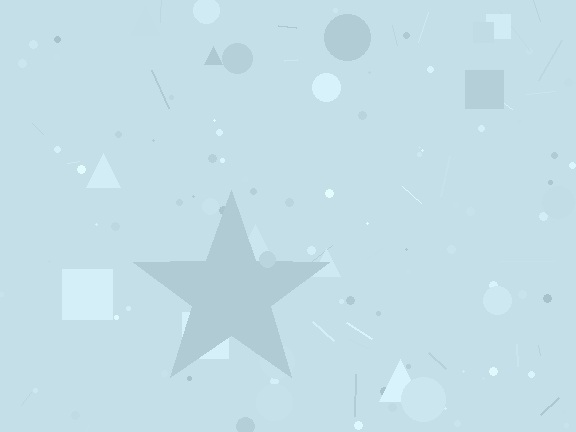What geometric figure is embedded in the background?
A star is embedded in the background.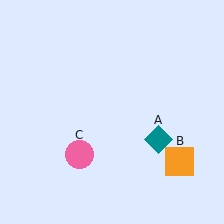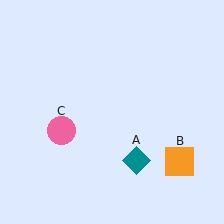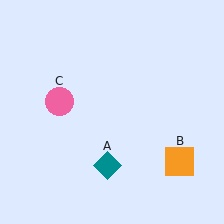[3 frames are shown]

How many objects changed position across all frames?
2 objects changed position: teal diamond (object A), pink circle (object C).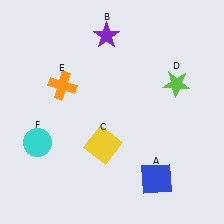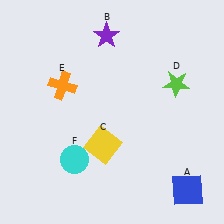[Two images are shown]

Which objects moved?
The objects that moved are: the blue square (A), the cyan circle (F).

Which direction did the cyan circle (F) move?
The cyan circle (F) moved right.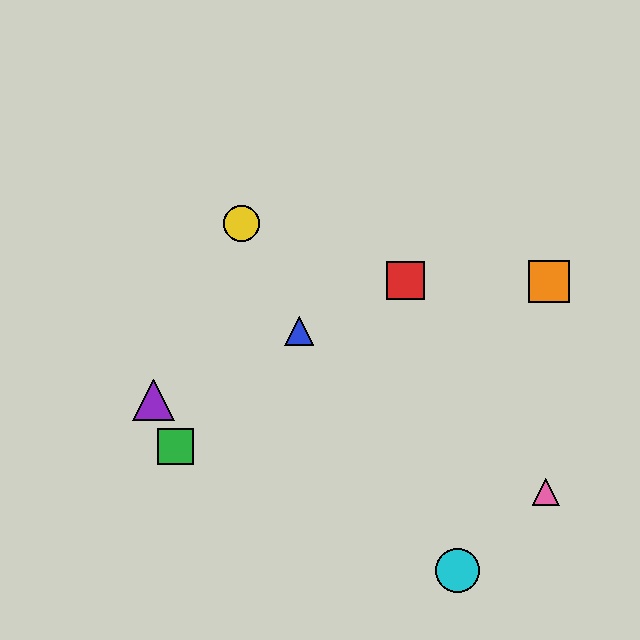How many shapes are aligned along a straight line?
3 shapes (the red square, the blue triangle, the purple triangle) are aligned along a straight line.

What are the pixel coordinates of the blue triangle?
The blue triangle is at (299, 331).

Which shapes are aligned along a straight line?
The red square, the blue triangle, the purple triangle are aligned along a straight line.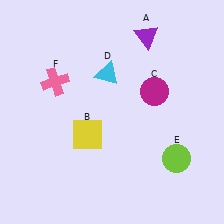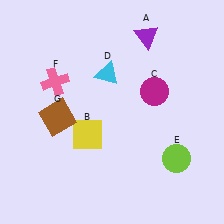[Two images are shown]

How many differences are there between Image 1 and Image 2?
There is 1 difference between the two images.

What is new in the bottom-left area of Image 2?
A brown square (G) was added in the bottom-left area of Image 2.